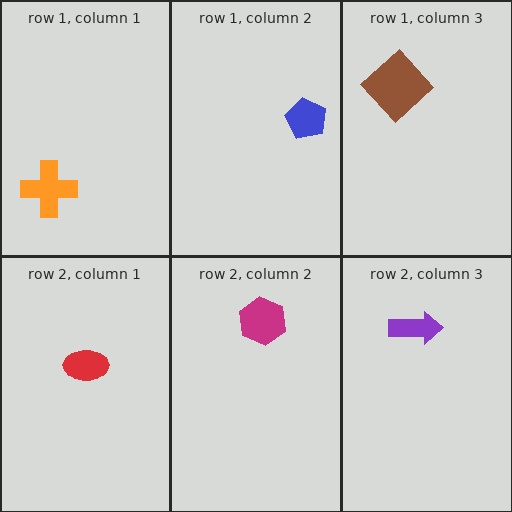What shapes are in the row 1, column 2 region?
The blue pentagon.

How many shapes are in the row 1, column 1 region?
1.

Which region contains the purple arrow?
The row 2, column 3 region.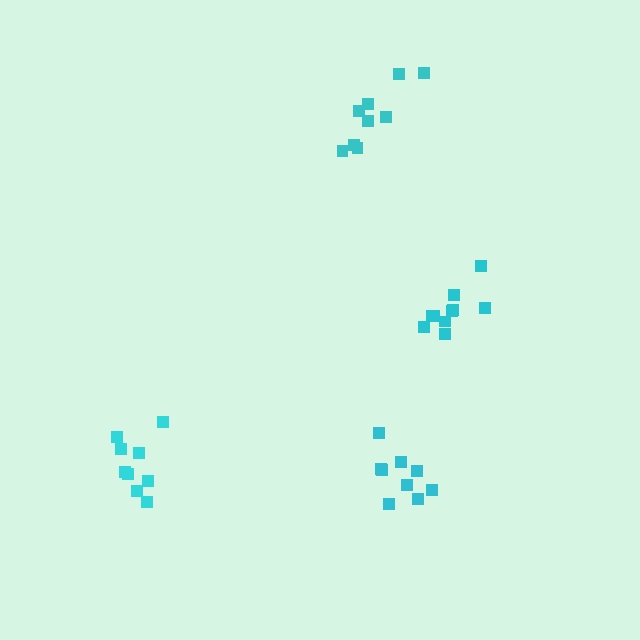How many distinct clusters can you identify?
There are 4 distinct clusters.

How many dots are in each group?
Group 1: 10 dots, Group 2: 9 dots, Group 3: 10 dots, Group 4: 9 dots (38 total).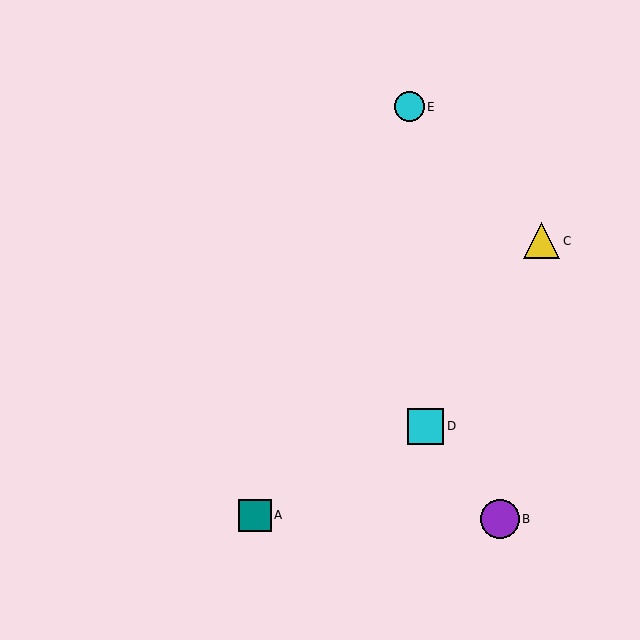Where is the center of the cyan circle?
The center of the cyan circle is at (410, 107).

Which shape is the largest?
The purple circle (labeled B) is the largest.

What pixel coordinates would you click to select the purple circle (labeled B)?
Click at (500, 519) to select the purple circle B.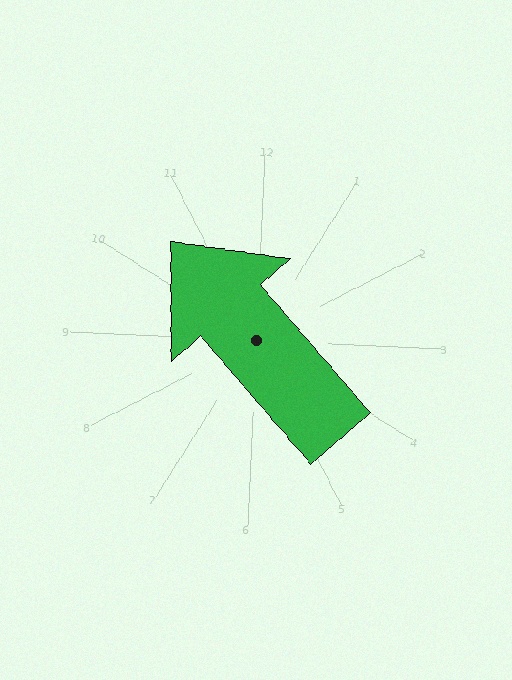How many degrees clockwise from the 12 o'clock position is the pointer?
Approximately 317 degrees.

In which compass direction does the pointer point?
Northwest.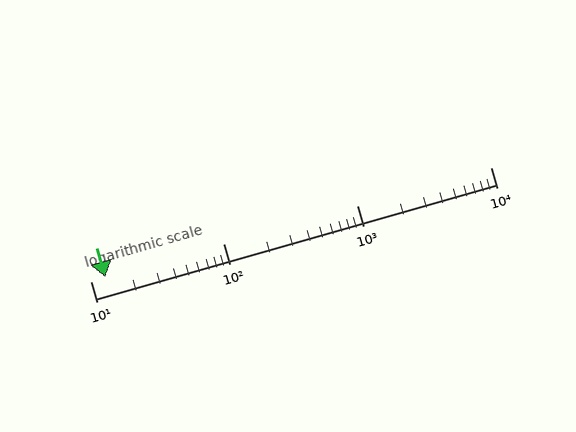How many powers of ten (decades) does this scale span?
The scale spans 3 decades, from 10 to 10000.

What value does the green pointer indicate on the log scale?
The pointer indicates approximately 13.